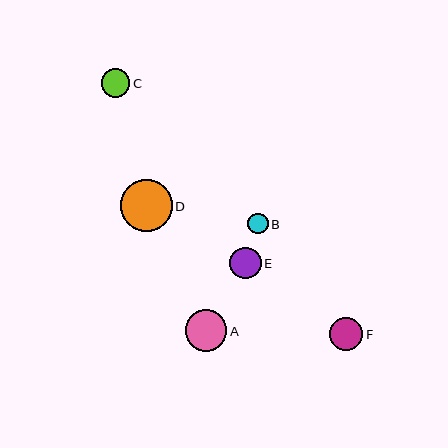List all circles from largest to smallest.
From largest to smallest: D, A, F, E, C, B.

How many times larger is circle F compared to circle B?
Circle F is approximately 1.6 times the size of circle B.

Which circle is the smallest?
Circle B is the smallest with a size of approximately 20 pixels.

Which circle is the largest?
Circle D is the largest with a size of approximately 52 pixels.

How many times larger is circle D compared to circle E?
Circle D is approximately 1.7 times the size of circle E.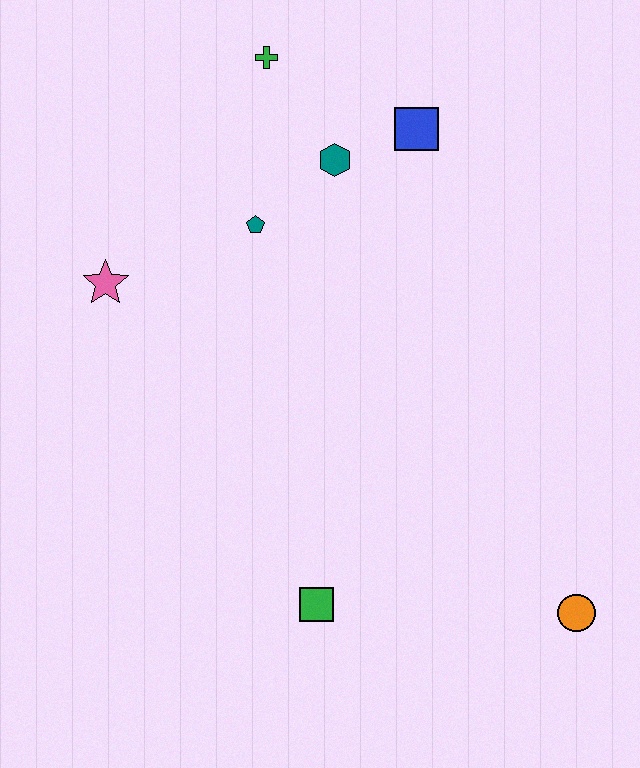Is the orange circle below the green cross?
Yes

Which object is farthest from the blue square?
The orange circle is farthest from the blue square.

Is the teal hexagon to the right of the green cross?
Yes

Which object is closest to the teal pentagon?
The teal hexagon is closest to the teal pentagon.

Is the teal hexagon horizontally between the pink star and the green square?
No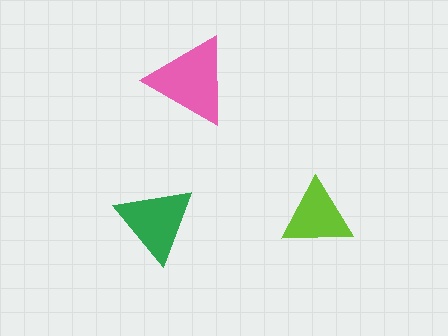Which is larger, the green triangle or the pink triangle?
The pink one.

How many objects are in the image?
There are 3 objects in the image.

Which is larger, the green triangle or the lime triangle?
The green one.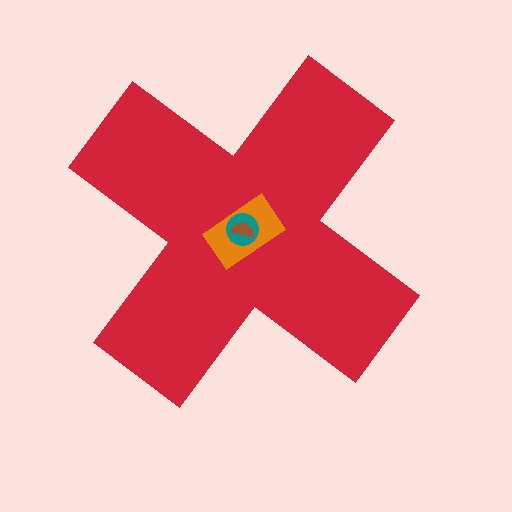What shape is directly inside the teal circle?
The brown semicircle.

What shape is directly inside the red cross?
The orange rectangle.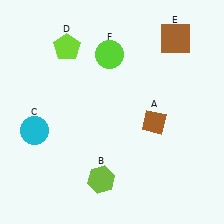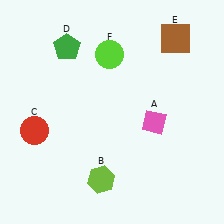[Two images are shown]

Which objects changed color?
A changed from brown to pink. C changed from cyan to red. D changed from lime to green.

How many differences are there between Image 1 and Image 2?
There are 3 differences between the two images.